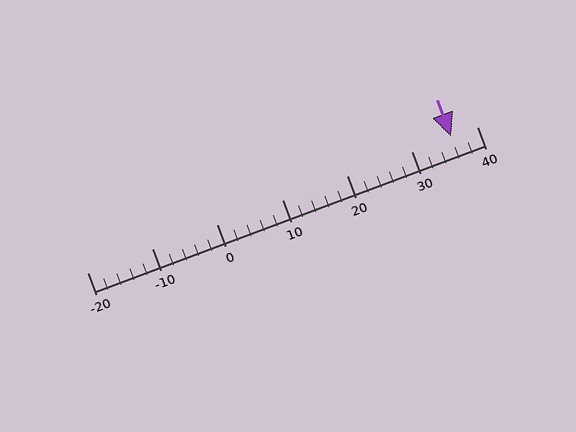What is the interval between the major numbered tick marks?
The major tick marks are spaced 10 units apart.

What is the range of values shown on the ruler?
The ruler shows values from -20 to 40.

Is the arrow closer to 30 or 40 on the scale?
The arrow is closer to 40.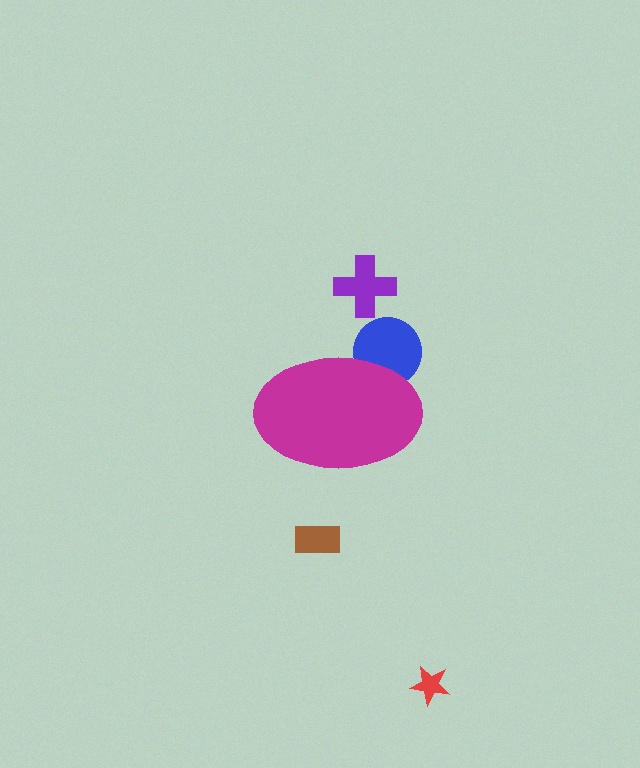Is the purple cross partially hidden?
No, the purple cross is fully visible.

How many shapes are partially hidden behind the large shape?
1 shape is partially hidden.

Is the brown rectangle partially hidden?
No, the brown rectangle is fully visible.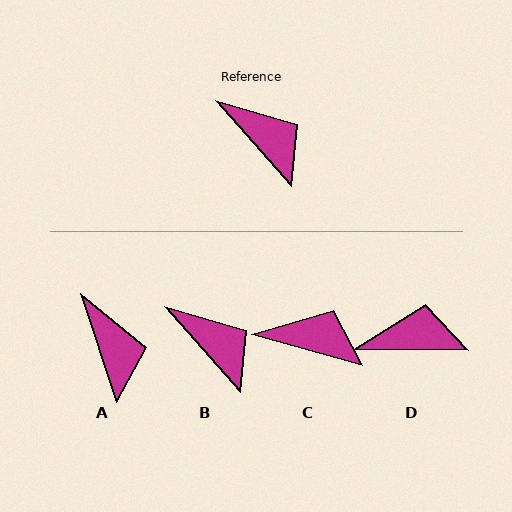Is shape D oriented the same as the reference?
No, it is off by about 48 degrees.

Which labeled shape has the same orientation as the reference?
B.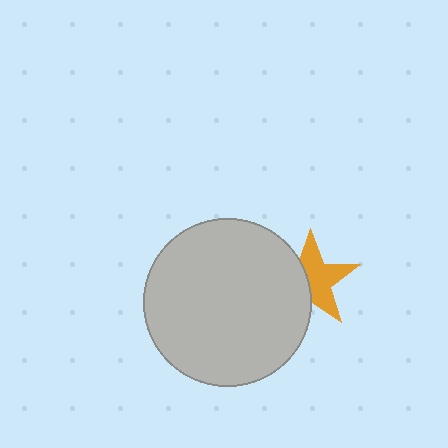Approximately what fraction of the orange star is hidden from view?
Roughly 40% of the orange star is hidden behind the light gray circle.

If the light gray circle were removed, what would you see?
You would see the complete orange star.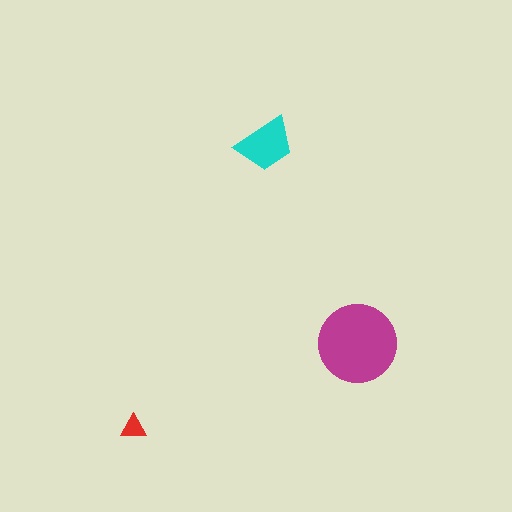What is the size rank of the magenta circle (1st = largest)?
1st.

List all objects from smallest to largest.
The red triangle, the cyan trapezoid, the magenta circle.